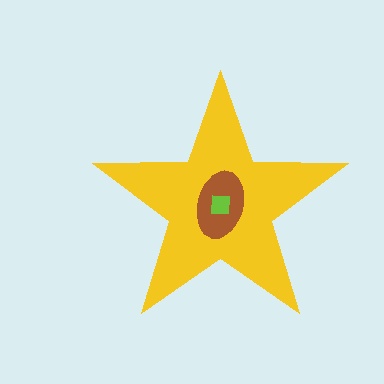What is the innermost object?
The lime square.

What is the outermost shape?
The yellow star.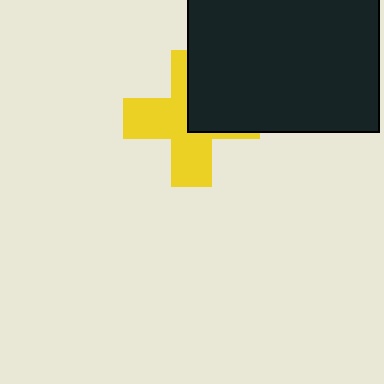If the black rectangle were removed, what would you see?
You would see the complete yellow cross.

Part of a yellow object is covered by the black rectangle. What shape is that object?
It is a cross.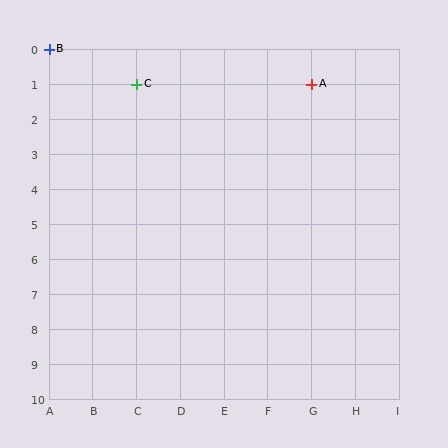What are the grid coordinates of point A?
Point A is at grid coordinates (G, 1).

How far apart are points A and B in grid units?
Points A and B are 6 columns and 1 row apart (about 6.1 grid units diagonally).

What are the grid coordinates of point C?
Point C is at grid coordinates (C, 1).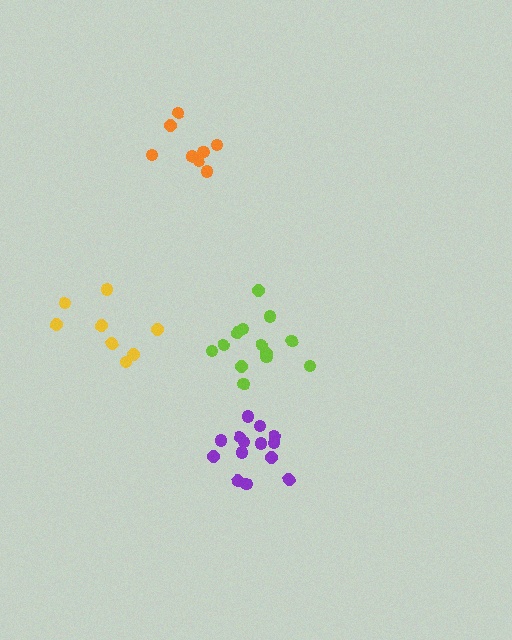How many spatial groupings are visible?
There are 4 spatial groupings.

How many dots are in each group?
Group 1: 8 dots, Group 2: 14 dots, Group 3: 13 dots, Group 4: 8 dots (43 total).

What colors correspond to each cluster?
The clusters are colored: orange, purple, lime, yellow.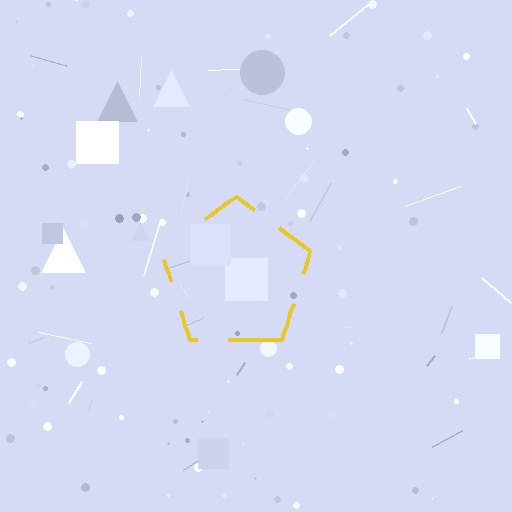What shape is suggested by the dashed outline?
The dashed outline suggests a pentagon.